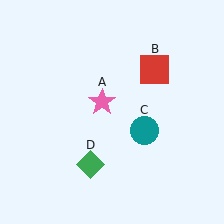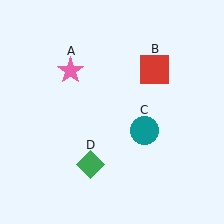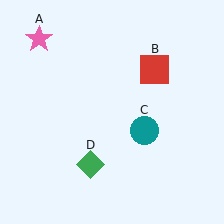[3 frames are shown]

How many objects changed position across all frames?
1 object changed position: pink star (object A).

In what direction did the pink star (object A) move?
The pink star (object A) moved up and to the left.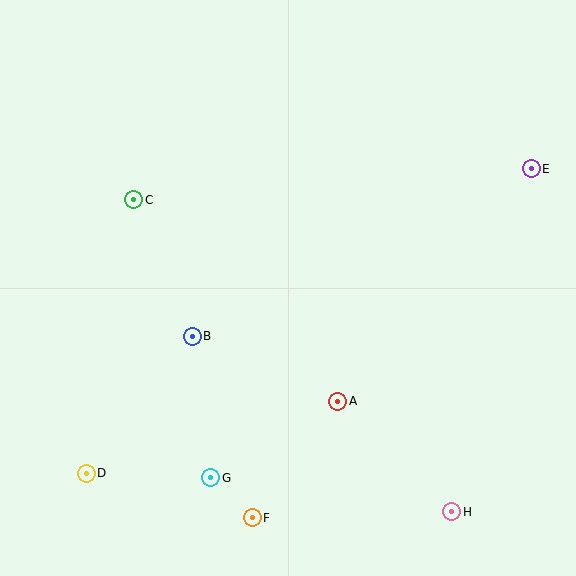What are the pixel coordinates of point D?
Point D is at (86, 473).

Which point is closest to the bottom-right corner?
Point H is closest to the bottom-right corner.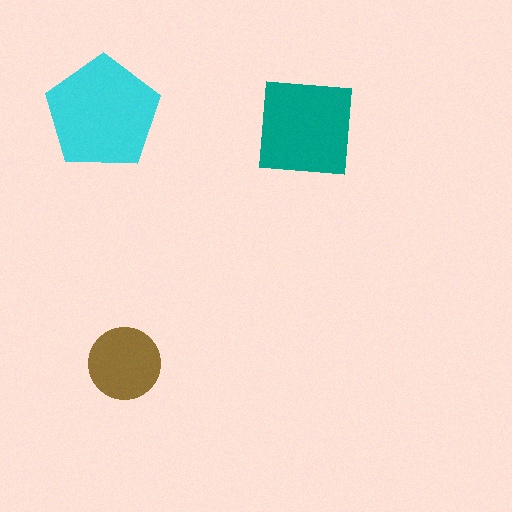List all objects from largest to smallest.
The cyan pentagon, the teal square, the brown circle.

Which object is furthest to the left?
The cyan pentagon is leftmost.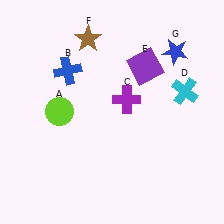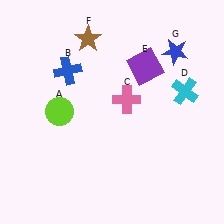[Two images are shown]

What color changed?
The cross (C) changed from purple in Image 1 to pink in Image 2.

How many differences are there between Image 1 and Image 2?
There is 1 difference between the two images.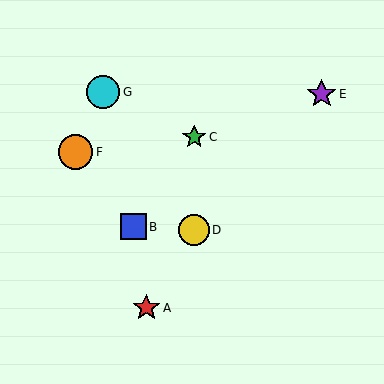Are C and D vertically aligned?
Yes, both are at x≈194.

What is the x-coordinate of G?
Object G is at x≈103.